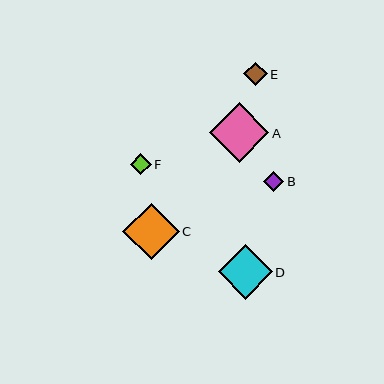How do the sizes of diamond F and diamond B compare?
Diamond F and diamond B are approximately the same size.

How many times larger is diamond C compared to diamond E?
Diamond C is approximately 2.4 times the size of diamond E.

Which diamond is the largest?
Diamond A is the largest with a size of approximately 60 pixels.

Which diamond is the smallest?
Diamond B is the smallest with a size of approximately 20 pixels.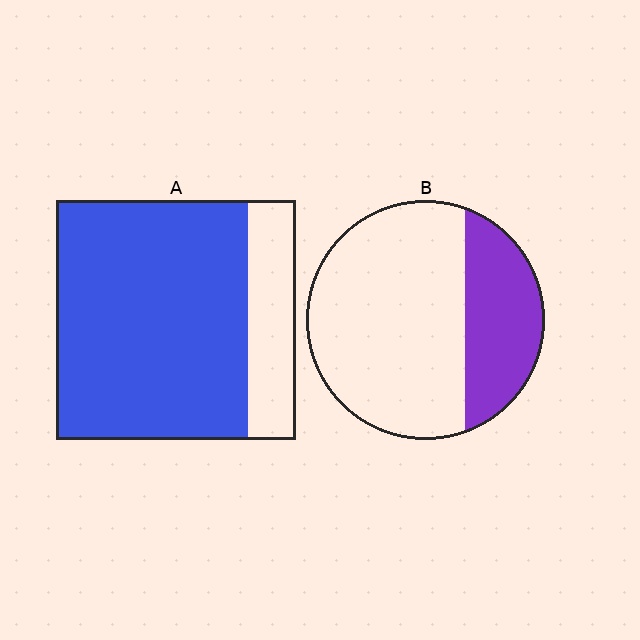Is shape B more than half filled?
No.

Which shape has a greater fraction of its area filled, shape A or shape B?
Shape A.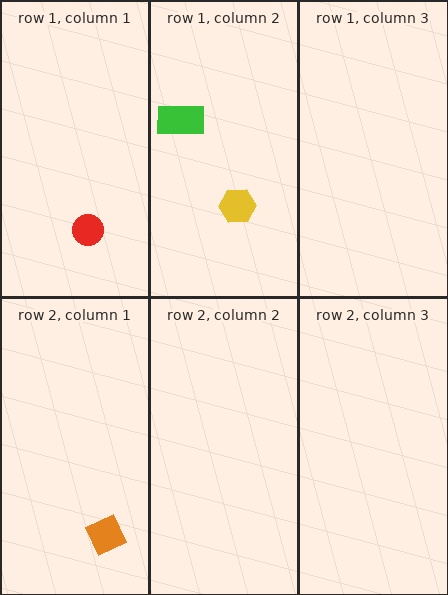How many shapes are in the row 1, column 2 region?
2.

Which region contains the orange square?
The row 2, column 1 region.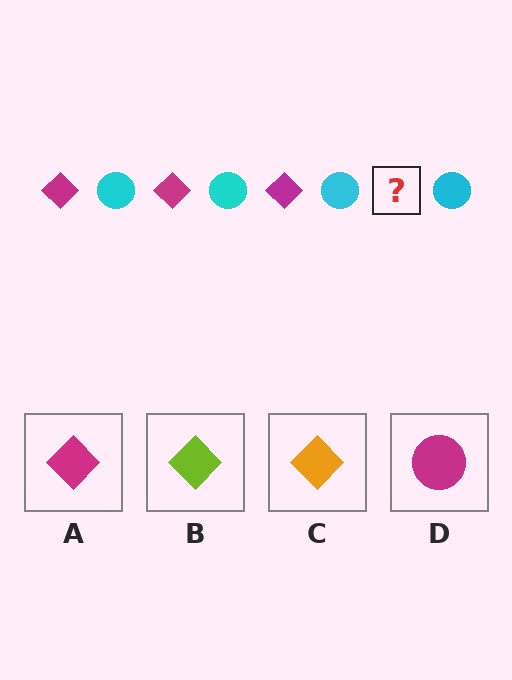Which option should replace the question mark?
Option A.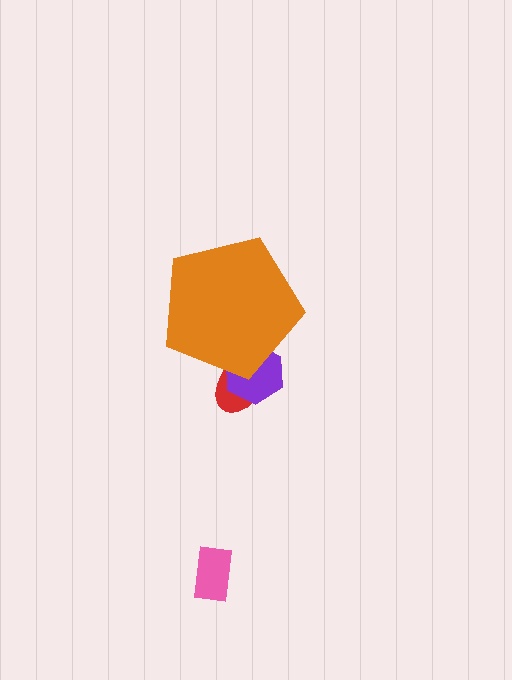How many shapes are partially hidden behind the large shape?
2 shapes are partially hidden.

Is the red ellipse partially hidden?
Yes, the red ellipse is partially hidden behind the orange pentagon.